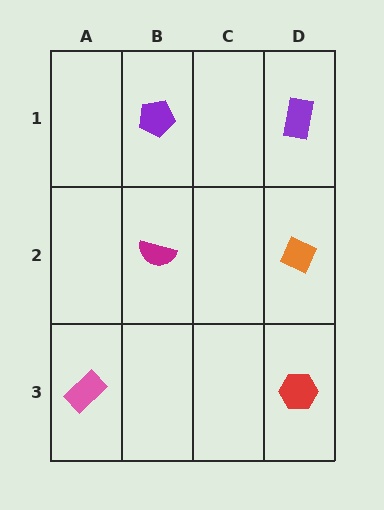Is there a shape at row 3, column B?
No, that cell is empty.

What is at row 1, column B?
A purple pentagon.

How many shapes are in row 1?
2 shapes.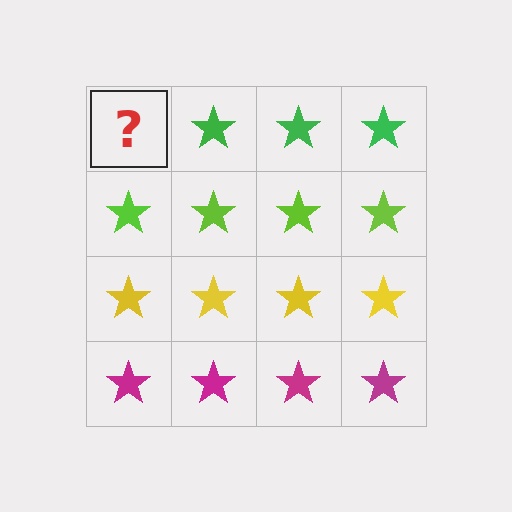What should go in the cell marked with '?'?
The missing cell should contain a green star.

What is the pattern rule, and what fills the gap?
The rule is that each row has a consistent color. The gap should be filled with a green star.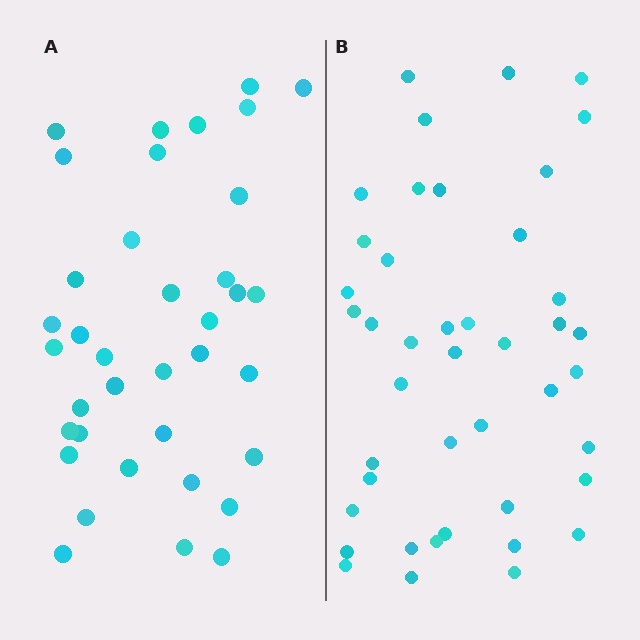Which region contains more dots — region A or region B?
Region B (the right region) has more dots.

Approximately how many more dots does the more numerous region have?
Region B has about 6 more dots than region A.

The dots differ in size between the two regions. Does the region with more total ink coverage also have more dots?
No. Region A has more total ink coverage because its dots are larger, but region B actually contains more individual dots. Total area can be misleading — the number of items is what matters here.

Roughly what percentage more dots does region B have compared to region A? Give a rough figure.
About 15% more.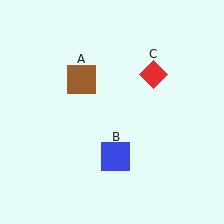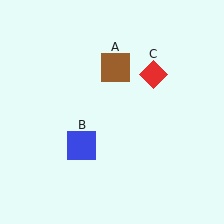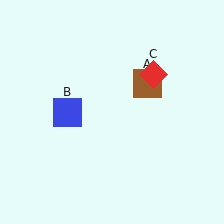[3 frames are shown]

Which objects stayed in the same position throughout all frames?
Red diamond (object C) remained stationary.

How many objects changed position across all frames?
2 objects changed position: brown square (object A), blue square (object B).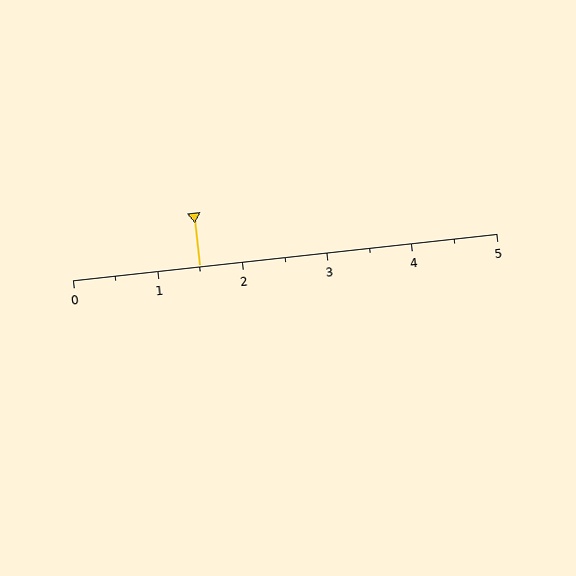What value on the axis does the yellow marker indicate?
The marker indicates approximately 1.5.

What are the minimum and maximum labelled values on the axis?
The axis runs from 0 to 5.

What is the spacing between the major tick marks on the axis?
The major ticks are spaced 1 apart.